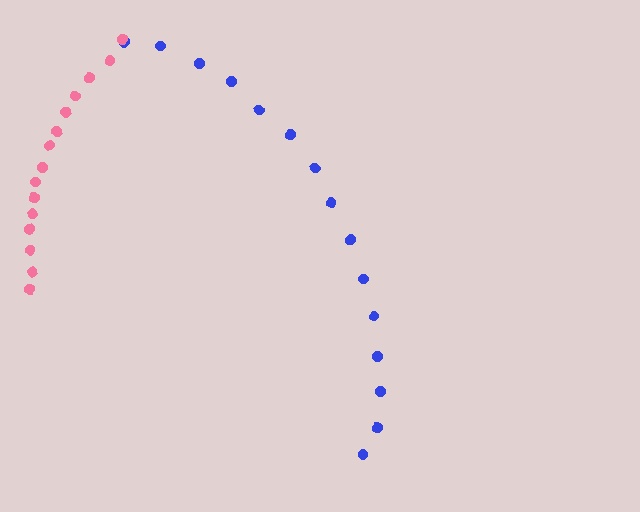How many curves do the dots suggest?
There are 2 distinct paths.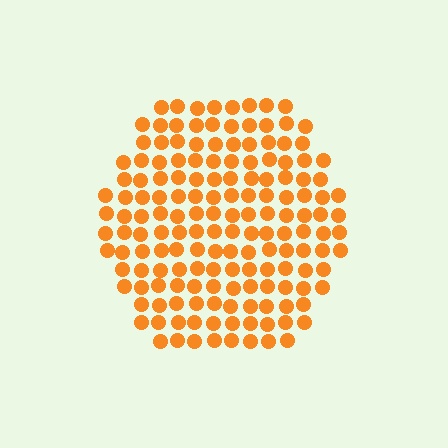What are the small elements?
The small elements are circles.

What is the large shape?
The large shape is a hexagon.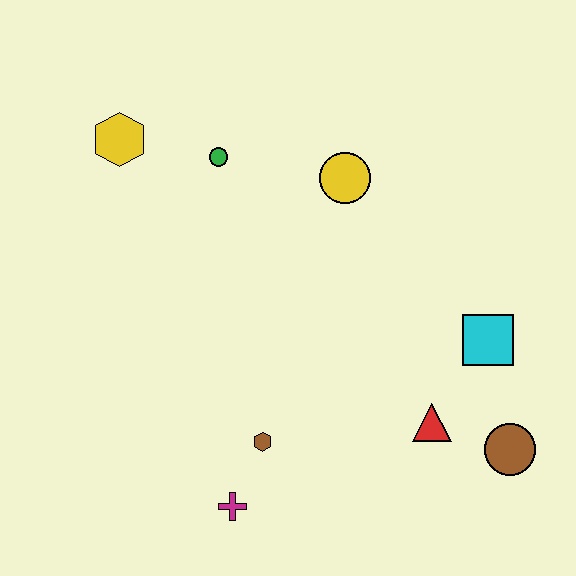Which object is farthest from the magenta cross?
The yellow hexagon is farthest from the magenta cross.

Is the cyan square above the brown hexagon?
Yes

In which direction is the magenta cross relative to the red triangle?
The magenta cross is to the left of the red triangle.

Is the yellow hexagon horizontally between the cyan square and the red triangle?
No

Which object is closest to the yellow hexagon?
The green circle is closest to the yellow hexagon.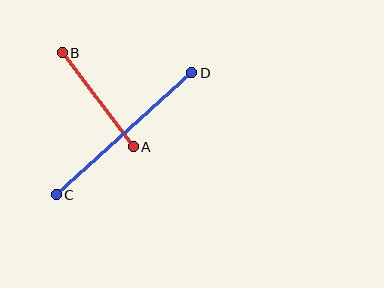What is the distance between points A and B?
The distance is approximately 118 pixels.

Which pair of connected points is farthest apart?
Points C and D are farthest apart.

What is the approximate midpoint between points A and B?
The midpoint is at approximately (98, 100) pixels.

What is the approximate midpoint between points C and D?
The midpoint is at approximately (124, 134) pixels.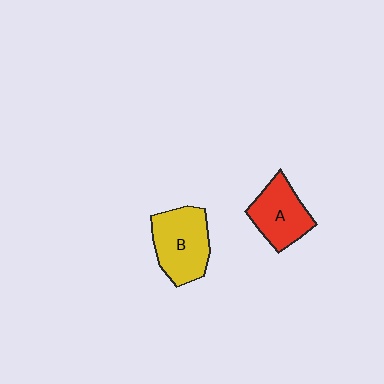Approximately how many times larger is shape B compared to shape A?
Approximately 1.2 times.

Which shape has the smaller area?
Shape A (red).